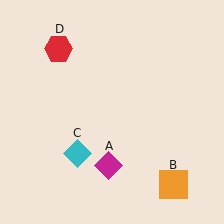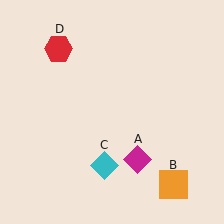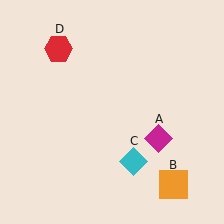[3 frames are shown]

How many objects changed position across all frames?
2 objects changed position: magenta diamond (object A), cyan diamond (object C).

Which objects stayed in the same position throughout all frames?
Orange square (object B) and red hexagon (object D) remained stationary.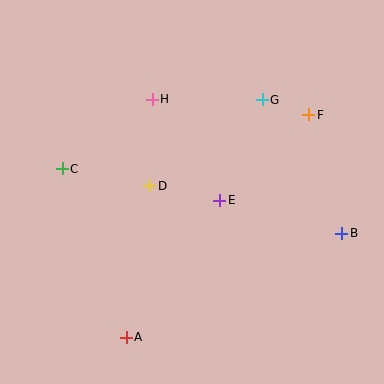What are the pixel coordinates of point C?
Point C is at (62, 169).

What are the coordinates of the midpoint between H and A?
The midpoint between H and A is at (139, 218).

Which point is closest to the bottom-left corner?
Point A is closest to the bottom-left corner.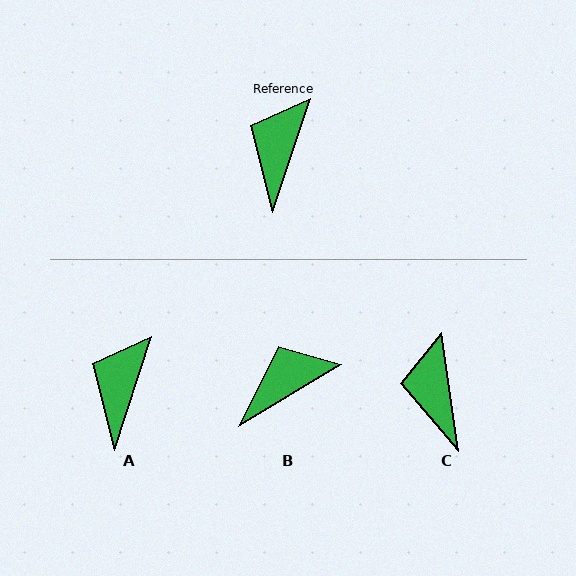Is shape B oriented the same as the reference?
No, it is off by about 41 degrees.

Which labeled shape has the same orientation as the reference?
A.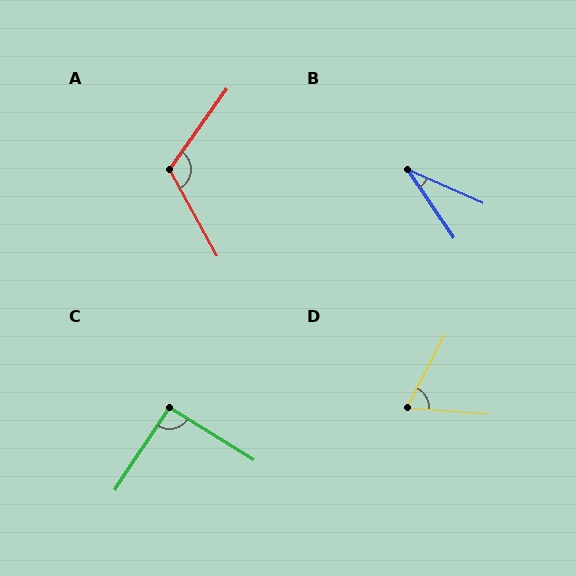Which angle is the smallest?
B, at approximately 32 degrees.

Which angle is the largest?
A, at approximately 115 degrees.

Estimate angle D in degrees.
Approximately 67 degrees.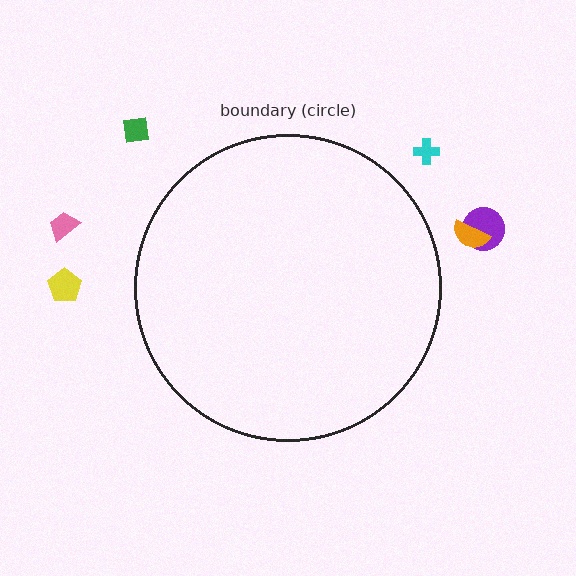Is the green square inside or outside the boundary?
Outside.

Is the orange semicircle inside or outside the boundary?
Outside.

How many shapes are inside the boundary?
0 inside, 6 outside.